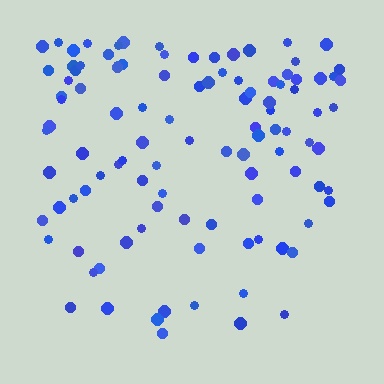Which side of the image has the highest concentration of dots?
The top.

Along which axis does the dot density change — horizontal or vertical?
Vertical.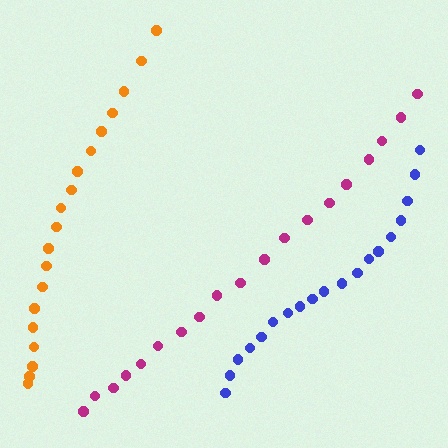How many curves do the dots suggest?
There are 3 distinct paths.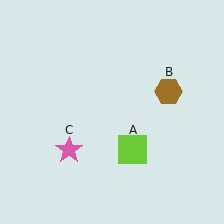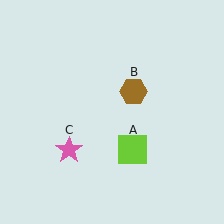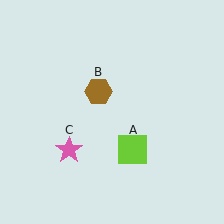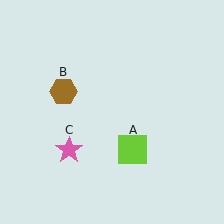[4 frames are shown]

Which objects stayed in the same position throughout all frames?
Lime square (object A) and pink star (object C) remained stationary.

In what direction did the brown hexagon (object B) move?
The brown hexagon (object B) moved left.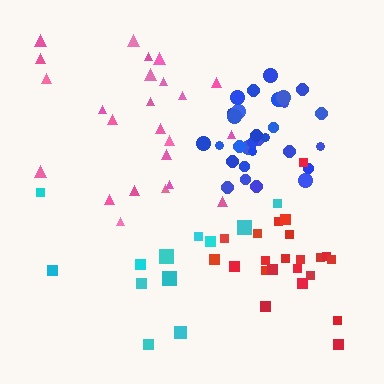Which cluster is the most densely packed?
Blue.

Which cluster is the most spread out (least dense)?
Cyan.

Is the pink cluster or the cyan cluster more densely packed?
Pink.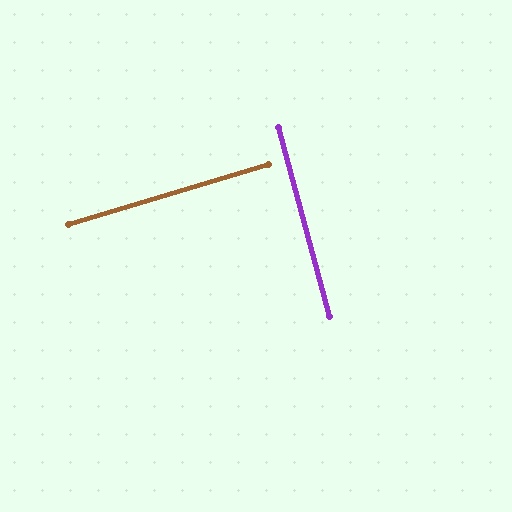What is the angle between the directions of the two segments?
Approximately 89 degrees.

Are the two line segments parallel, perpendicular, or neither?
Perpendicular — they meet at approximately 89°.